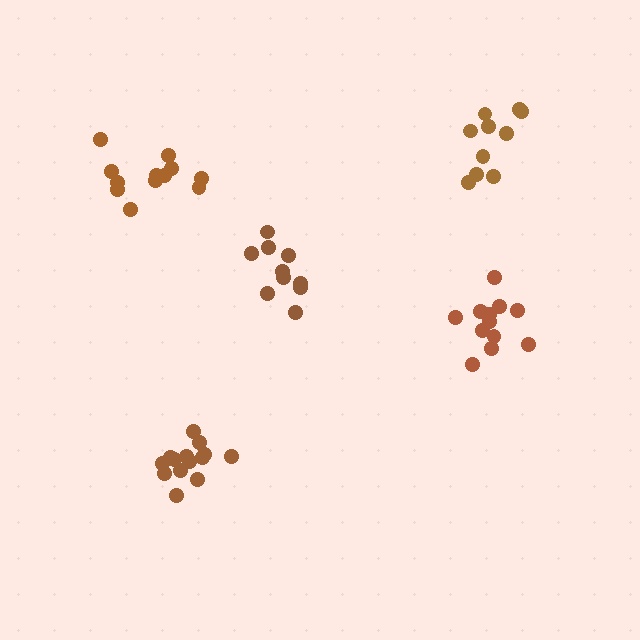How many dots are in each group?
Group 1: 12 dots, Group 2: 10 dots, Group 3: 14 dots, Group 4: 12 dots, Group 5: 10 dots (58 total).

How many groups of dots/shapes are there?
There are 5 groups.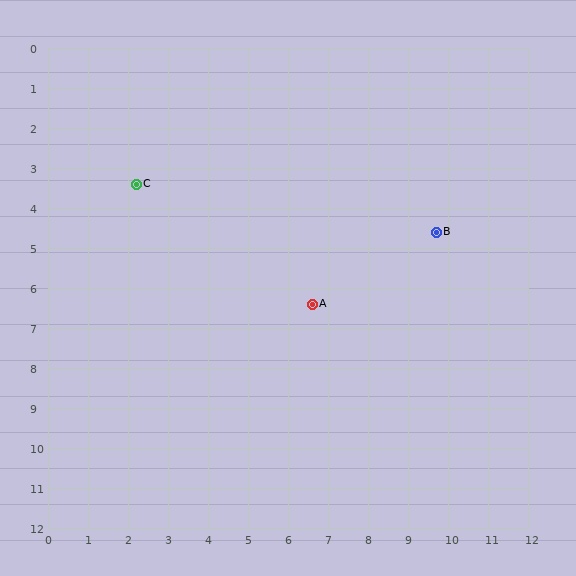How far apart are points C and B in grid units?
Points C and B are about 7.6 grid units apart.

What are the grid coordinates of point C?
Point C is at approximately (2.2, 3.4).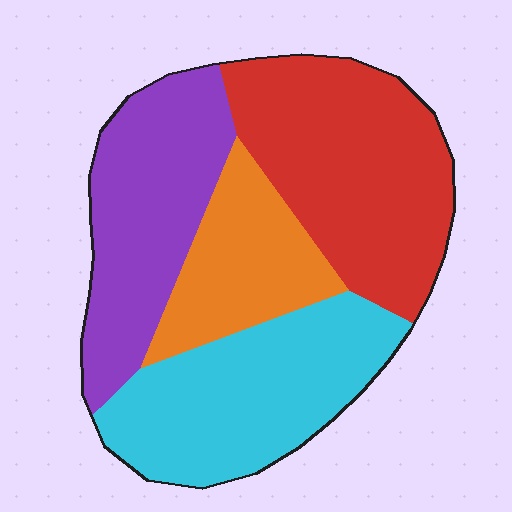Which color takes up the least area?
Orange, at roughly 15%.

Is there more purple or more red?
Red.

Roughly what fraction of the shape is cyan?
Cyan takes up about one quarter (1/4) of the shape.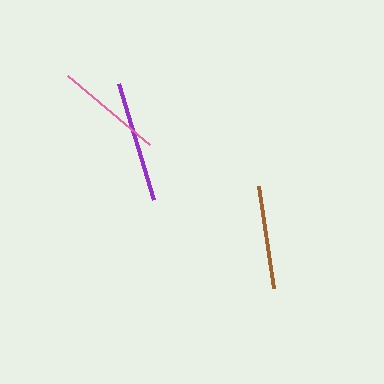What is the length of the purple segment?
The purple segment is approximately 121 pixels long.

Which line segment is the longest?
The purple line is the longest at approximately 121 pixels.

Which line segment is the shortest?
The brown line is the shortest at approximately 103 pixels.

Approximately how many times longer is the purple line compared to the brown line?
The purple line is approximately 1.2 times the length of the brown line.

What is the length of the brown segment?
The brown segment is approximately 103 pixels long.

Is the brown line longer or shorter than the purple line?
The purple line is longer than the brown line.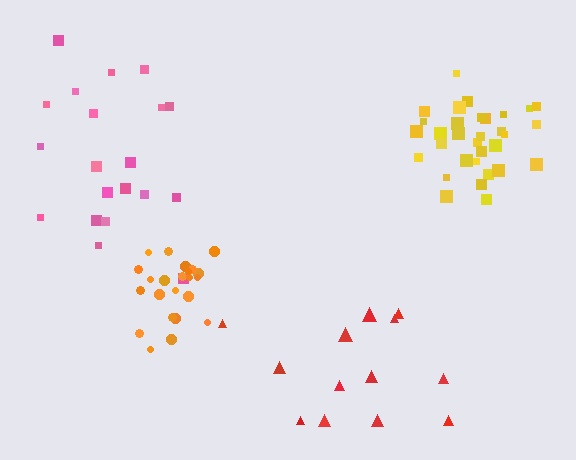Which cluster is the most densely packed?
Yellow.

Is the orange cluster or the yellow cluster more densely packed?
Yellow.